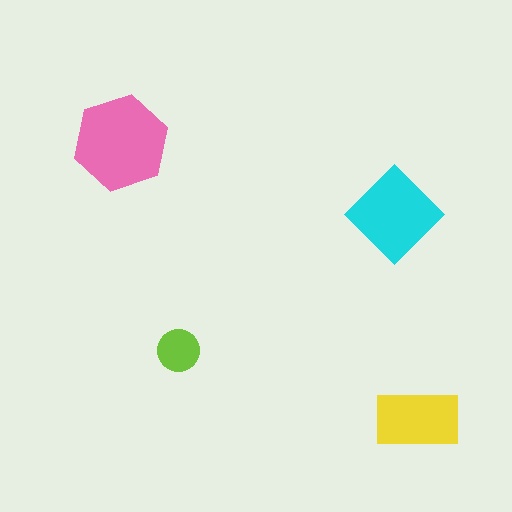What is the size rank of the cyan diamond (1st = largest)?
2nd.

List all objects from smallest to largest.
The lime circle, the yellow rectangle, the cyan diamond, the pink hexagon.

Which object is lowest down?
The yellow rectangle is bottommost.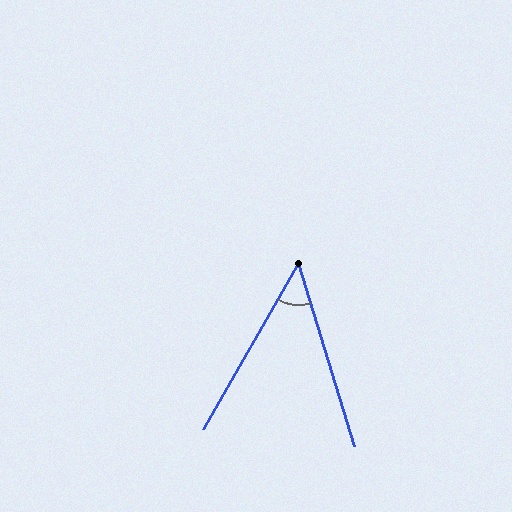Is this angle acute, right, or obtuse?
It is acute.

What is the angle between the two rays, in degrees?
Approximately 47 degrees.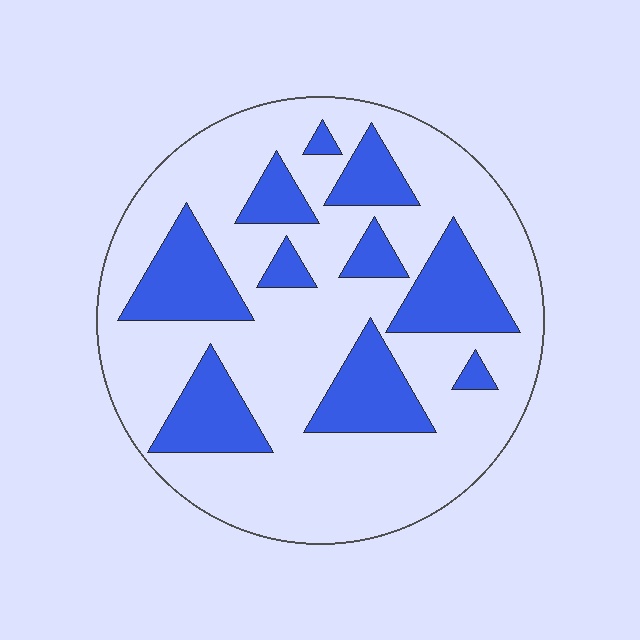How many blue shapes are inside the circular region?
10.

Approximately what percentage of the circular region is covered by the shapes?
Approximately 30%.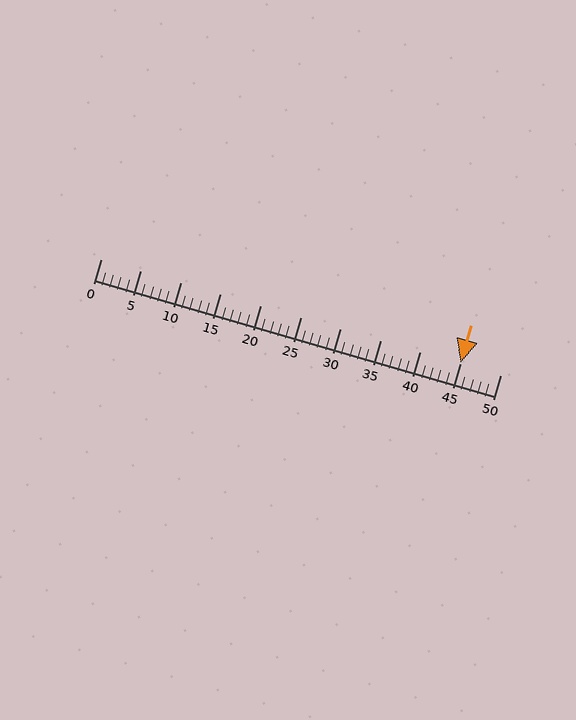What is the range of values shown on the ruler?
The ruler shows values from 0 to 50.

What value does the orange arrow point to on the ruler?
The orange arrow points to approximately 45.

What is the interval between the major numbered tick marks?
The major tick marks are spaced 5 units apart.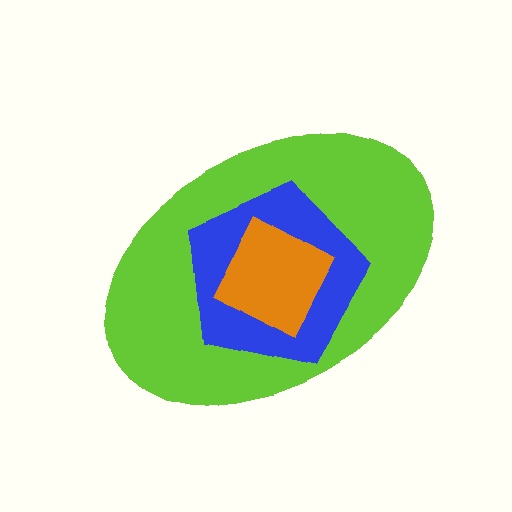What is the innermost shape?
The orange square.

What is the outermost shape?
The lime ellipse.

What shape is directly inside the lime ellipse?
The blue pentagon.